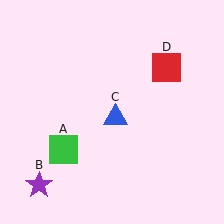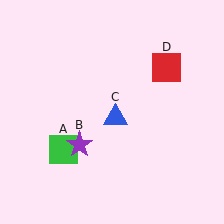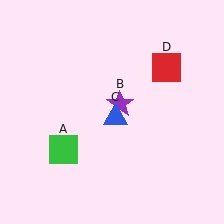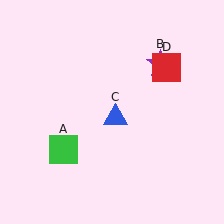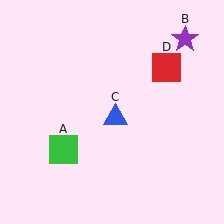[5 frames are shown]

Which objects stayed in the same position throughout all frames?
Green square (object A) and blue triangle (object C) and red square (object D) remained stationary.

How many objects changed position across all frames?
1 object changed position: purple star (object B).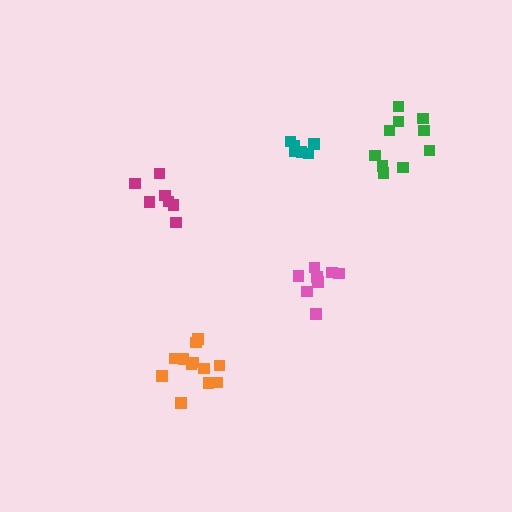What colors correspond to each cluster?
The clusters are colored: teal, green, orange, pink, magenta.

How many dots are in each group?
Group 1: 6 dots, Group 2: 10 dots, Group 3: 12 dots, Group 4: 8 dots, Group 5: 7 dots (43 total).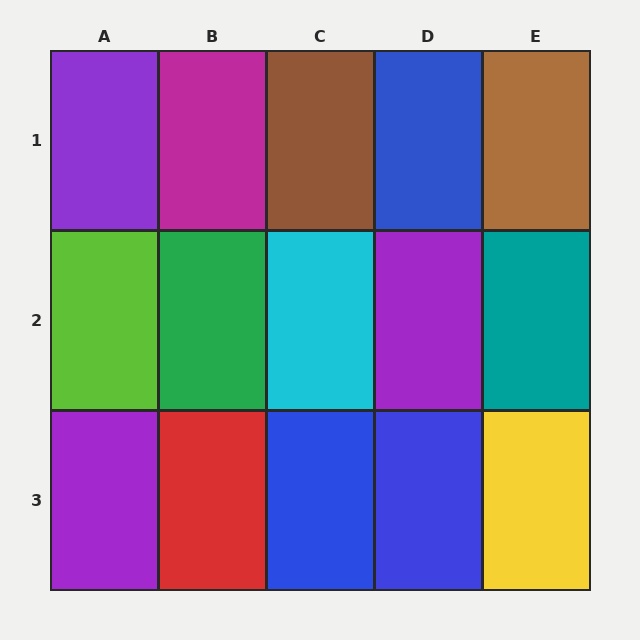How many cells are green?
1 cell is green.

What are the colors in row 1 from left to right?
Purple, magenta, brown, blue, brown.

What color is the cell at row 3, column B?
Red.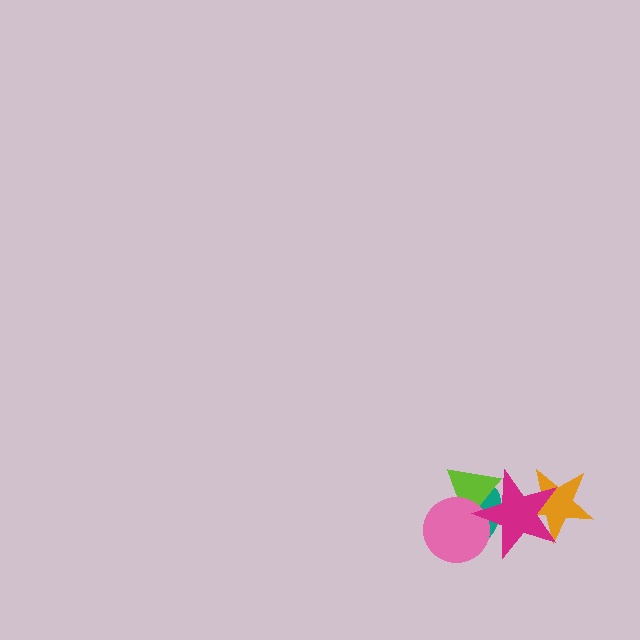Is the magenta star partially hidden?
No, no other shape covers it.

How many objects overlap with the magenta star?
4 objects overlap with the magenta star.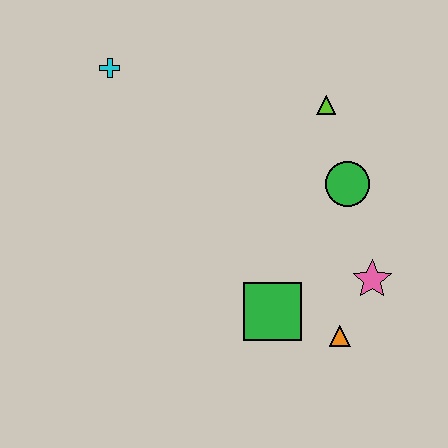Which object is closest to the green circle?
The lime triangle is closest to the green circle.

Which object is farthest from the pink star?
The cyan cross is farthest from the pink star.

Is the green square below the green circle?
Yes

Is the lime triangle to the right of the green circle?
No